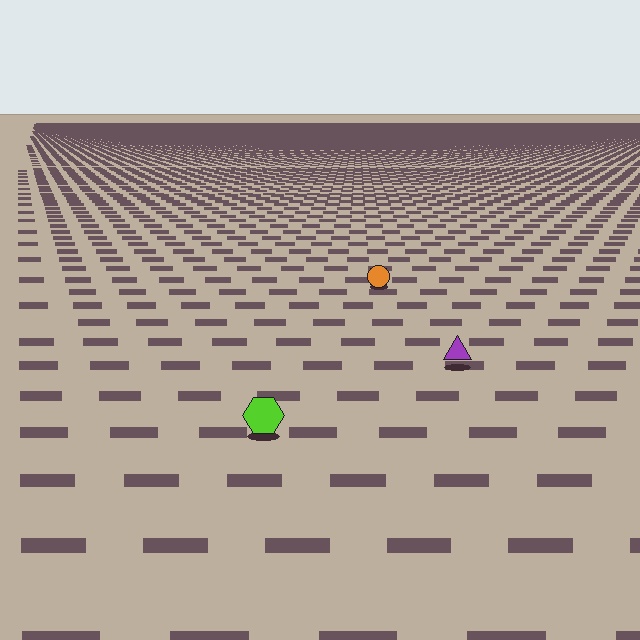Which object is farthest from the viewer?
The orange circle is farthest from the viewer. It appears smaller and the ground texture around it is denser.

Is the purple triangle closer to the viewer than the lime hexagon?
No. The lime hexagon is closer — you can tell from the texture gradient: the ground texture is coarser near it.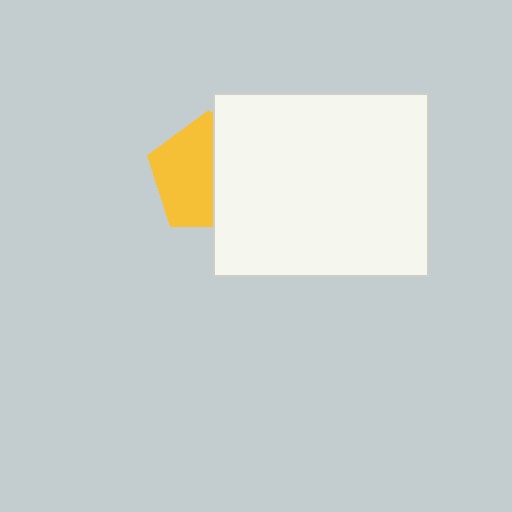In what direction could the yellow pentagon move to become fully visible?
The yellow pentagon could move left. That would shift it out from behind the white rectangle entirely.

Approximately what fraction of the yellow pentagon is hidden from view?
Roughly 44% of the yellow pentagon is hidden behind the white rectangle.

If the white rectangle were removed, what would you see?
You would see the complete yellow pentagon.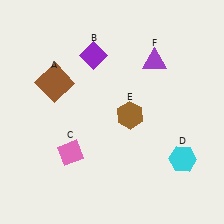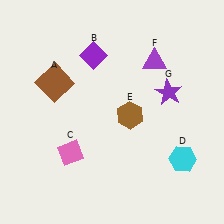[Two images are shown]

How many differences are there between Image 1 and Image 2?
There is 1 difference between the two images.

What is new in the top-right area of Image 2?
A purple star (G) was added in the top-right area of Image 2.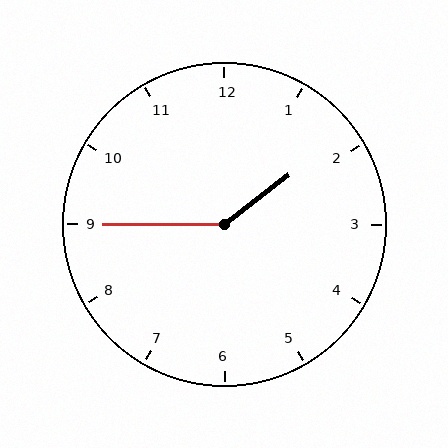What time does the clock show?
1:45.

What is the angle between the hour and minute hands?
Approximately 142 degrees.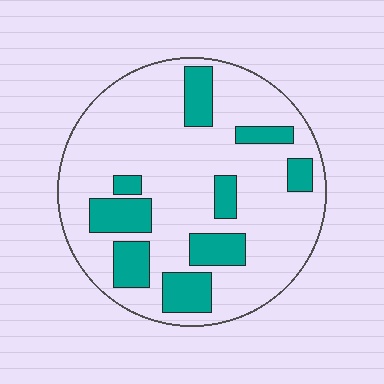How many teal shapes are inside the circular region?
9.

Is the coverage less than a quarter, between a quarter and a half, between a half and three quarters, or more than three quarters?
Less than a quarter.